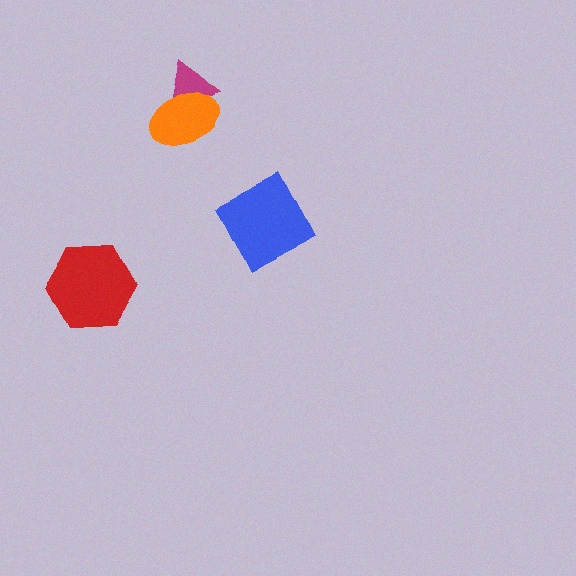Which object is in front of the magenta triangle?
The orange ellipse is in front of the magenta triangle.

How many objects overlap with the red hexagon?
0 objects overlap with the red hexagon.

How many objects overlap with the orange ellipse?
1 object overlaps with the orange ellipse.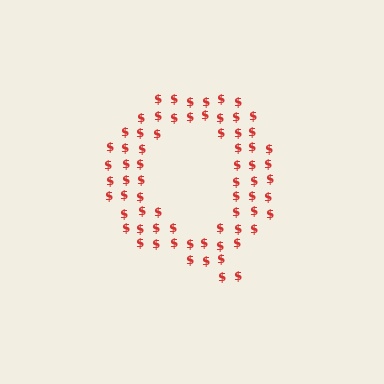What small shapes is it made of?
It is made of small dollar signs.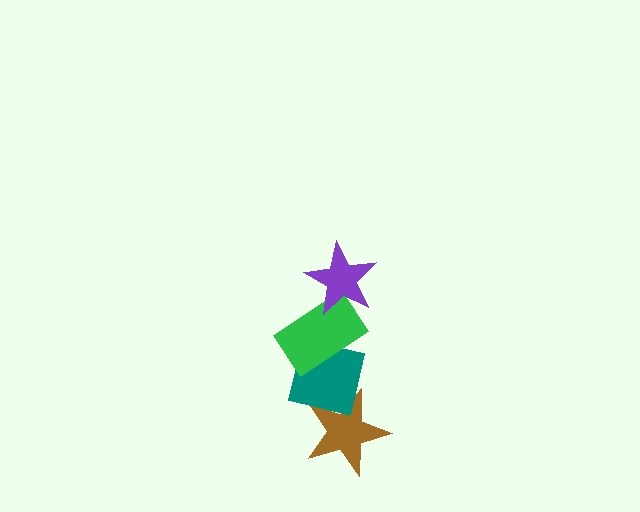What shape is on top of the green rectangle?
The purple star is on top of the green rectangle.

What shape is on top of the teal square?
The green rectangle is on top of the teal square.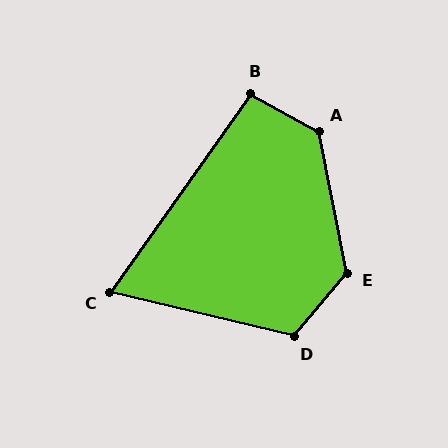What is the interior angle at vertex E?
Approximately 129 degrees (obtuse).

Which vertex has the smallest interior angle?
C, at approximately 68 degrees.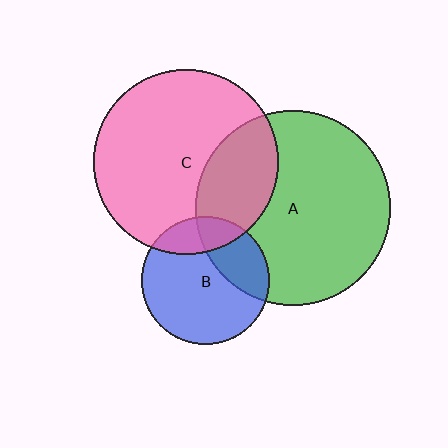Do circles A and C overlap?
Yes.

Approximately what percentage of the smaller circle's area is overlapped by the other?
Approximately 30%.